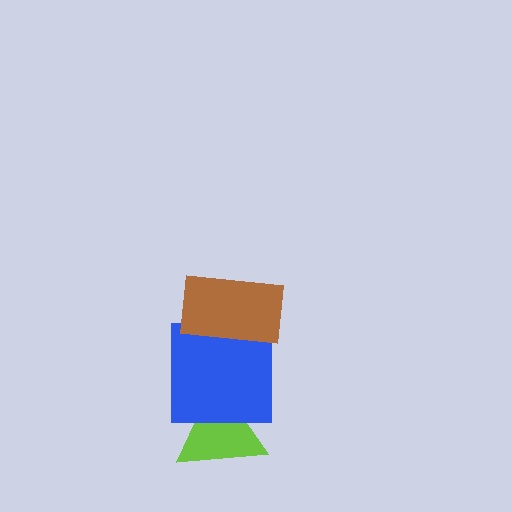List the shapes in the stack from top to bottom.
From top to bottom: the brown rectangle, the blue square, the lime triangle.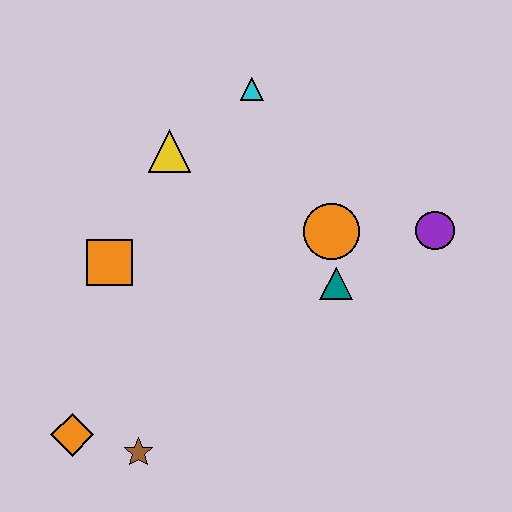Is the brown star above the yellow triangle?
No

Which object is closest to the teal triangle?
The orange circle is closest to the teal triangle.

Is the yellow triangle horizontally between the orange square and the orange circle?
Yes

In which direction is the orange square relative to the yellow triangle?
The orange square is below the yellow triangle.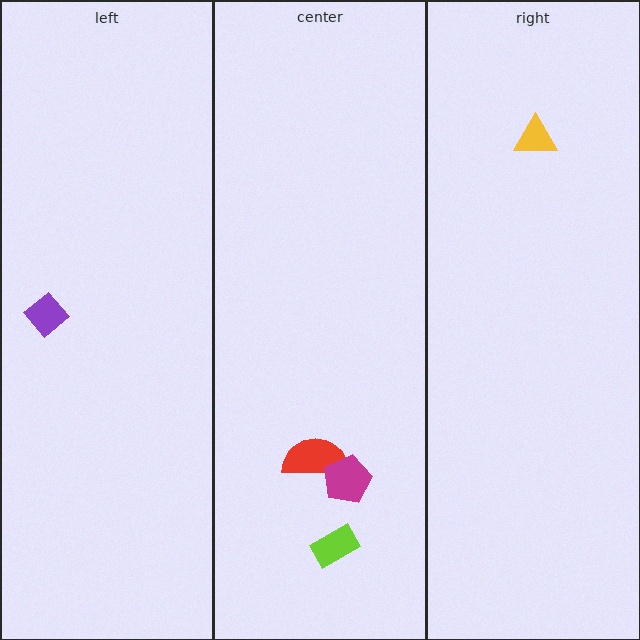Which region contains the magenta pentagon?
The center region.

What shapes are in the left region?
The purple diamond.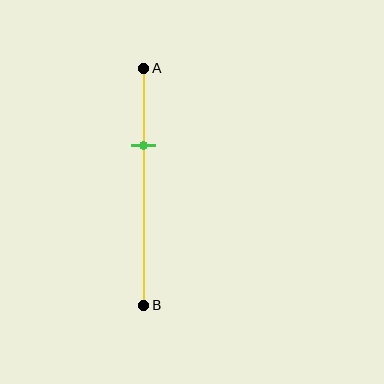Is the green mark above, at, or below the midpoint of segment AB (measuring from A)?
The green mark is above the midpoint of segment AB.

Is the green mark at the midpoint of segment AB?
No, the mark is at about 30% from A, not at the 50% midpoint.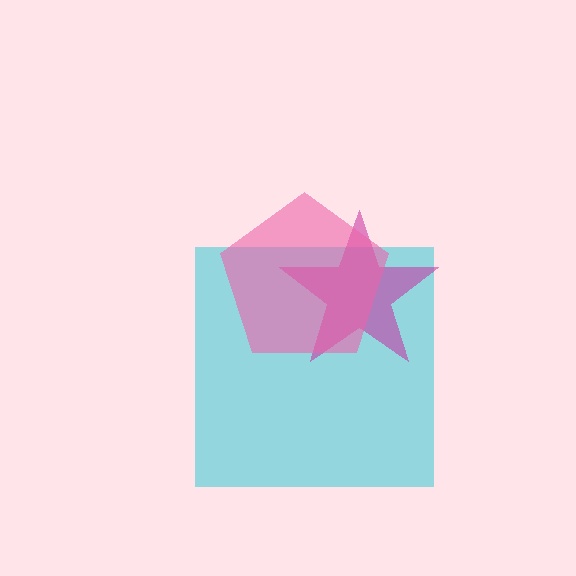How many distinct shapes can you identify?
There are 3 distinct shapes: a cyan square, a magenta star, a pink pentagon.